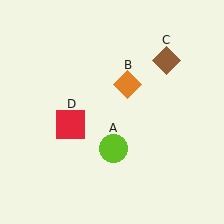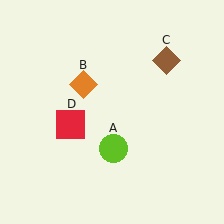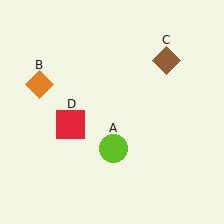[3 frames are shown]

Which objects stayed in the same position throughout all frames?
Lime circle (object A) and brown diamond (object C) and red square (object D) remained stationary.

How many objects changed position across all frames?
1 object changed position: orange diamond (object B).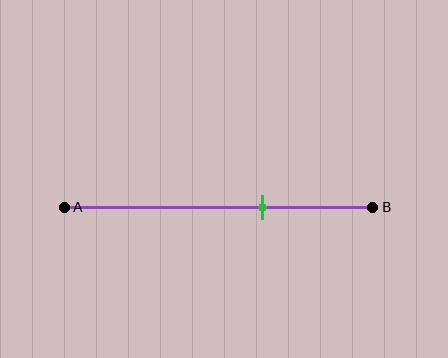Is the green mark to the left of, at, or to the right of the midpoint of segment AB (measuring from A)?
The green mark is to the right of the midpoint of segment AB.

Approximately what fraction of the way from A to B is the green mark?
The green mark is approximately 65% of the way from A to B.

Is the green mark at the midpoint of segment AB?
No, the mark is at about 65% from A, not at the 50% midpoint.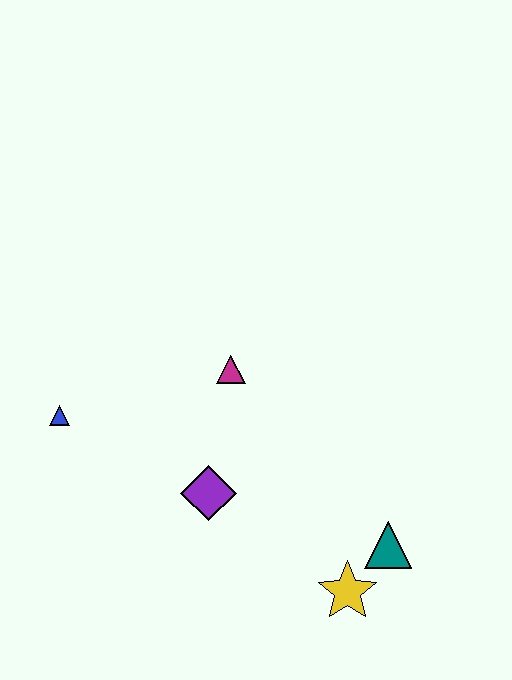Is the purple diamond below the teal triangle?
No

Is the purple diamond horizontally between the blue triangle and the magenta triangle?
Yes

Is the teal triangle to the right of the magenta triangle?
Yes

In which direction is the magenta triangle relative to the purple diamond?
The magenta triangle is above the purple diamond.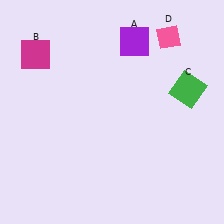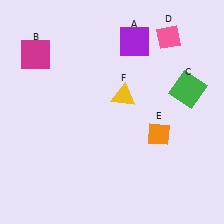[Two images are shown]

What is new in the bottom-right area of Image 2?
An orange diamond (E) was added in the bottom-right area of Image 2.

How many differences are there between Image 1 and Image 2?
There are 2 differences between the two images.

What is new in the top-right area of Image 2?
A yellow triangle (F) was added in the top-right area of Image 2.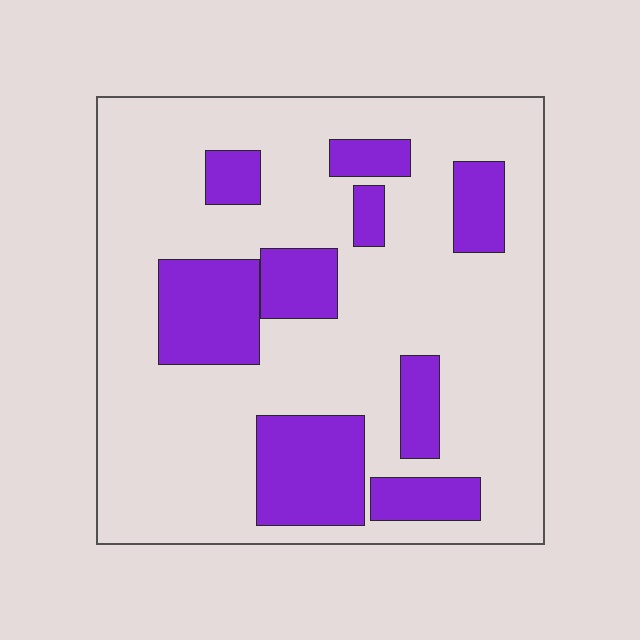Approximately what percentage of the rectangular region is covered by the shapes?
Approximately 25%.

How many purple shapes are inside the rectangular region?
9.